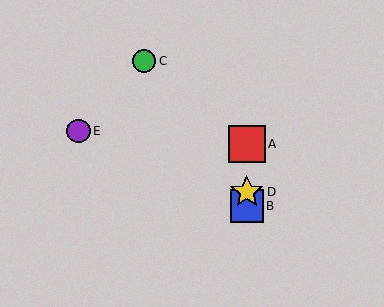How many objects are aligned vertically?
3 objects (A, B, D) are aligned vertically.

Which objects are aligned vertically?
Objects A, B, D are aligned vertically.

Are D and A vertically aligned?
Yes, both are at x≈247.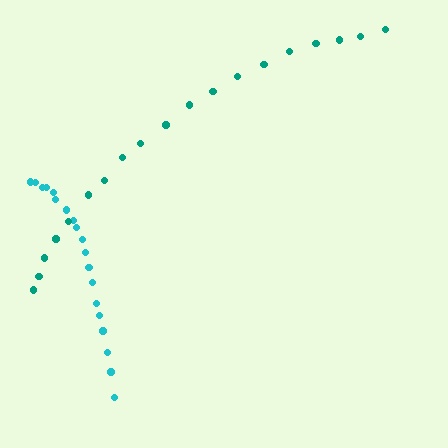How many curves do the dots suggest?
There are 2 distinct paths.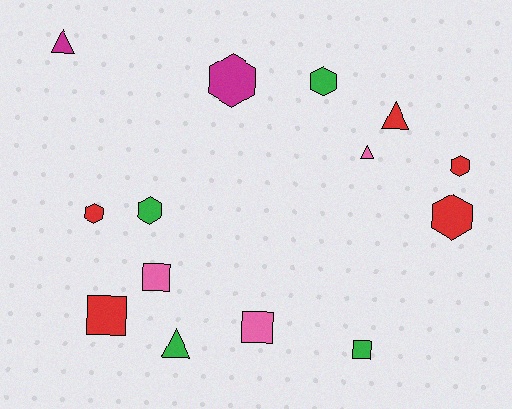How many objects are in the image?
There are 14 objects.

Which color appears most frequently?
Red, with 5 objects.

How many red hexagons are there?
There are 3 red hexagons.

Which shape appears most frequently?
Hexagon, with 6 objects.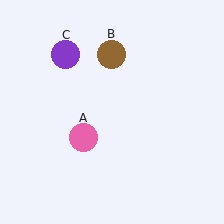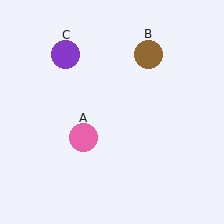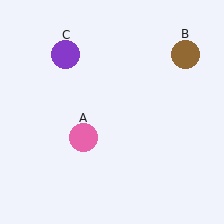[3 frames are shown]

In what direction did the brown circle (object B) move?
The brown circle (object B) moved right.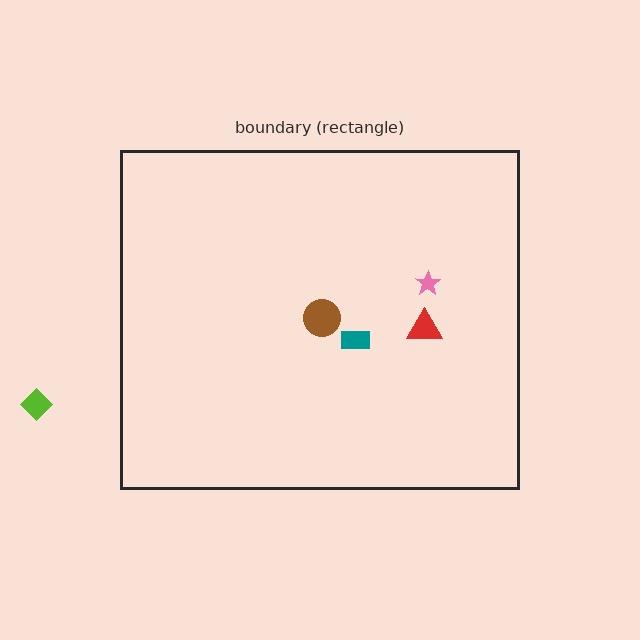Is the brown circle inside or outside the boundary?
Inside.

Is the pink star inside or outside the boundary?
Inside.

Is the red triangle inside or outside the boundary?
Inside.